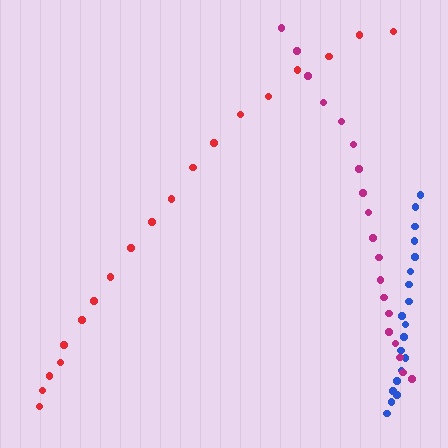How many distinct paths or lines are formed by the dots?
There are 3 distinct paths.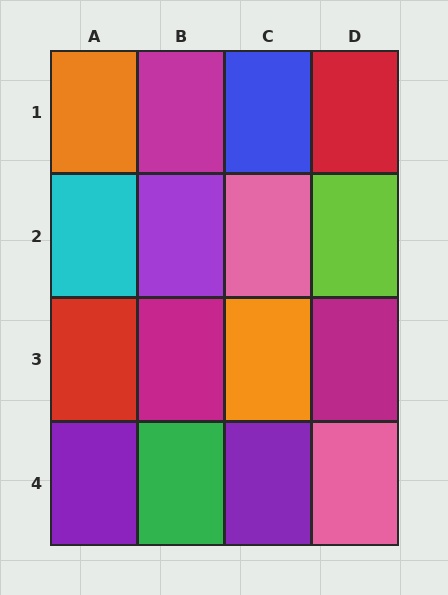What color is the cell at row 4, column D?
Pink.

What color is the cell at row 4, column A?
Purple.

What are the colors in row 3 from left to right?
Red, magenta, orange, magenta.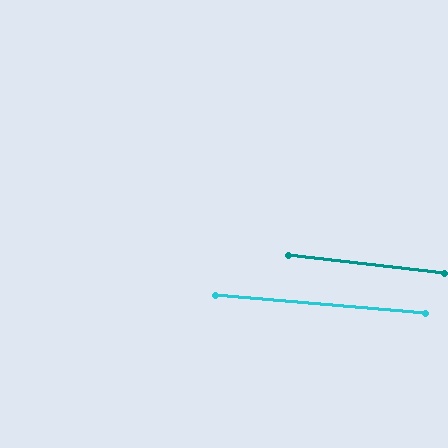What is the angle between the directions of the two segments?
Approximately 1 degree.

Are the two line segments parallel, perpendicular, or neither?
Parallel — their directions differ by only 1.2°.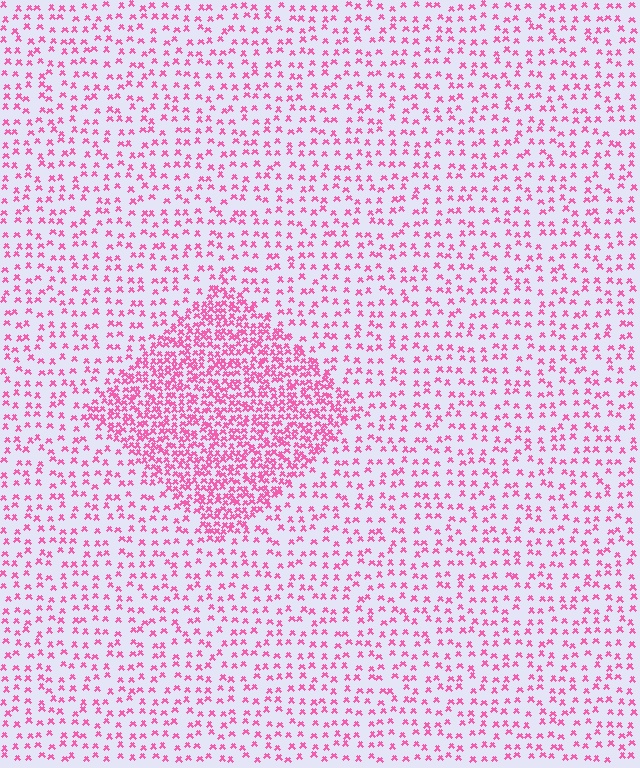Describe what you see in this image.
The image contains small pink elements arranged at two different densities. A diamond-shaped region is visible where the elements are more densely packed than the surrounding area.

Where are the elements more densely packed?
The elements are more densely packed inside the diamond boundary.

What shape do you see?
I see a diamond.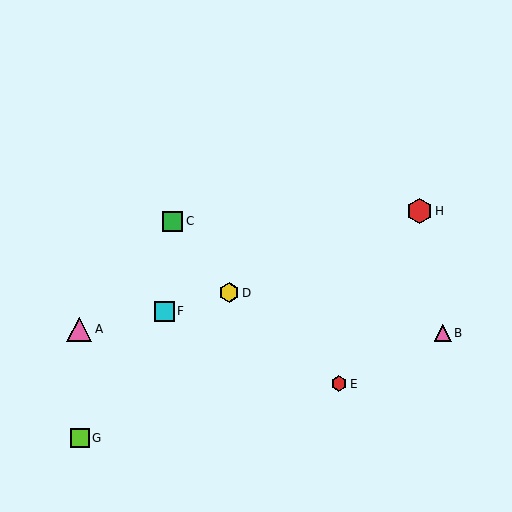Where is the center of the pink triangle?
The center of the pink triangle is at (443, 333).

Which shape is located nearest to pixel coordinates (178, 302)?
The cyan square (labeled F) at (164, 311) is nearest to that location.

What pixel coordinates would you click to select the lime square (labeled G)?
Click at (80, 438) to select the lime square G.